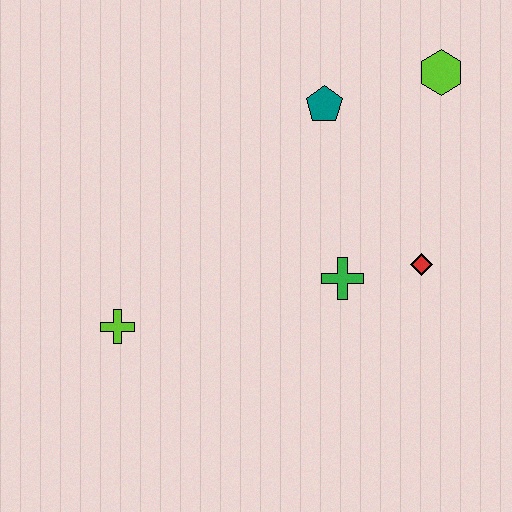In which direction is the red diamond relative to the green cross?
The red diamond is to the right of the green cross.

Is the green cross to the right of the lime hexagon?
No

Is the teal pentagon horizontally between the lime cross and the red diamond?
Yes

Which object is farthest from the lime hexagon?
The lime cross is farthest from the lime hexagon.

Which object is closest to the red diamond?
The green cross is closest to the red diamond.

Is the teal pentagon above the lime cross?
Yes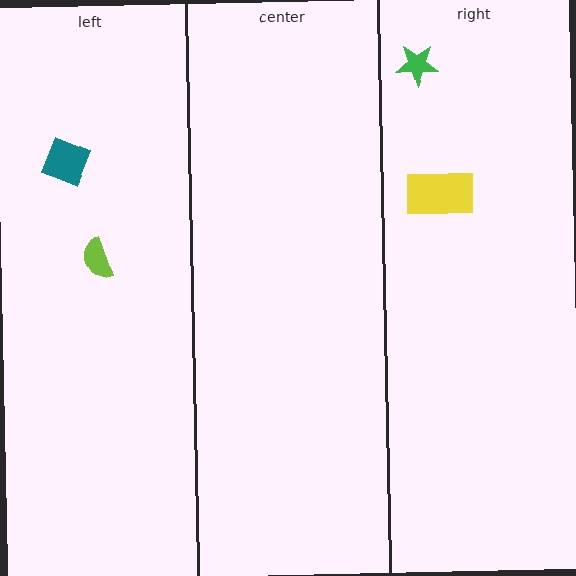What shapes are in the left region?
The teal diamond, the lime semicircle.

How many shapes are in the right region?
2.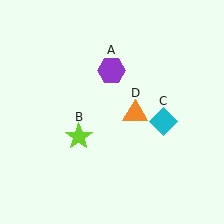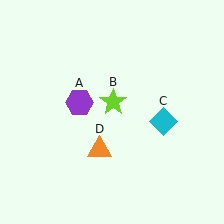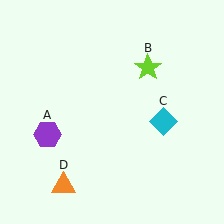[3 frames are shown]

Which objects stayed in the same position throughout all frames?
Cyan diamond (object C) remained stationary.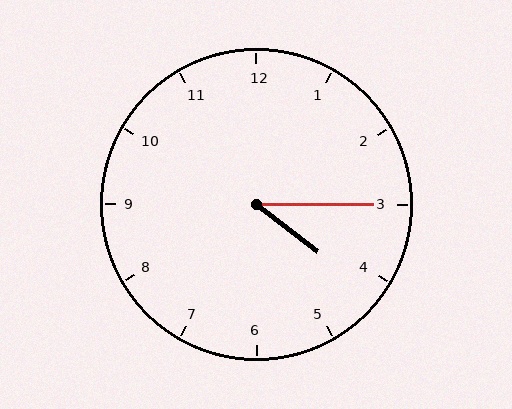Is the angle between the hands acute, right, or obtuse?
It is acute.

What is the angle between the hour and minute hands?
Approximately 38 degrees.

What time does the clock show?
4:15.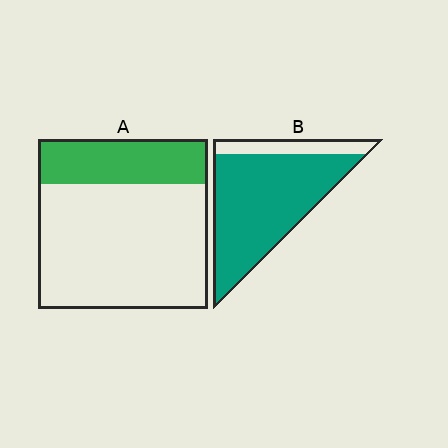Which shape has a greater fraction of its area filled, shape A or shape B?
Shape B.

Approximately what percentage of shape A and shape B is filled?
A is approximately 25% and B is approximately 85%.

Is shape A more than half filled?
No.